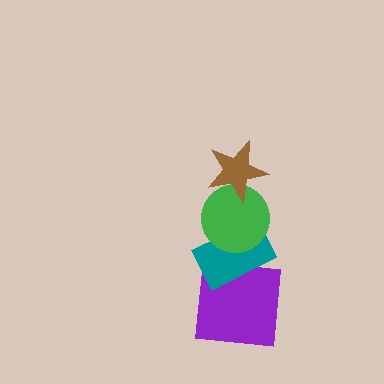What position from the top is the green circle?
The green circle is 2nd from the top.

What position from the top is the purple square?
The purple square is 4th from the top.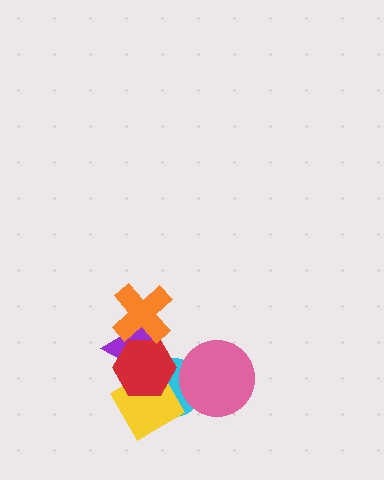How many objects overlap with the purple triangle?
3 objects overlap with the purple triangle.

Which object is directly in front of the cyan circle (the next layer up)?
The yellow diamond is directly in front of the cyan circle.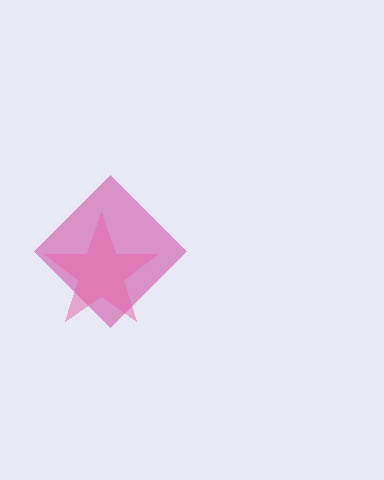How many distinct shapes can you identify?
There are 2 distinct shapes: a magenta diamond, a pink star.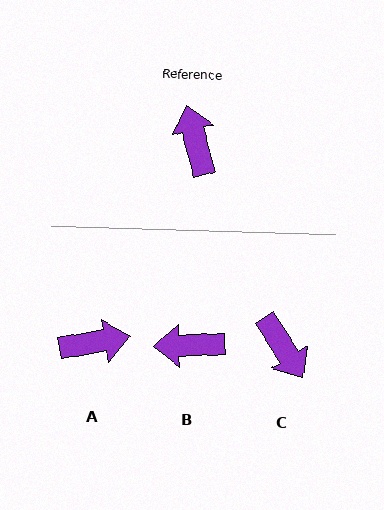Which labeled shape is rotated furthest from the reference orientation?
C, about 162 degrees away.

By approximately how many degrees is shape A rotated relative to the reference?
Approximately 95 degrees clockwise.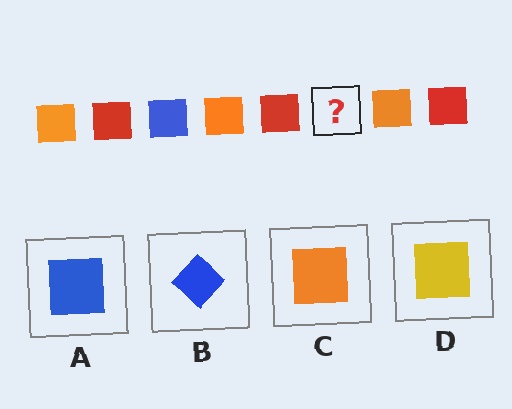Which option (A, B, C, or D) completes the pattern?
A.